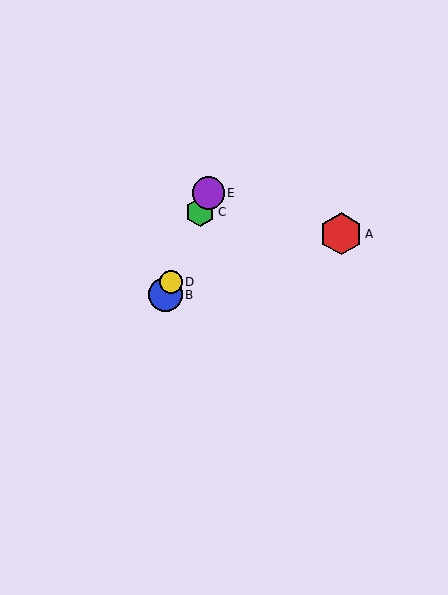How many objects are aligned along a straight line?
4 objects (B, C, D, E) are aligned along a straight line.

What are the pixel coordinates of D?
Object D is at (171, 282).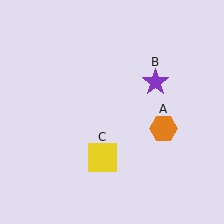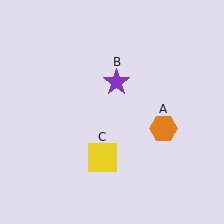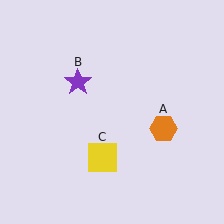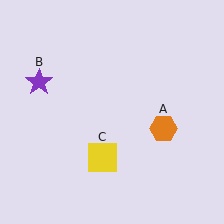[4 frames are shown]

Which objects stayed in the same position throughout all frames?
Orange hexagon (object A) and yellow square (object C) remained stationary.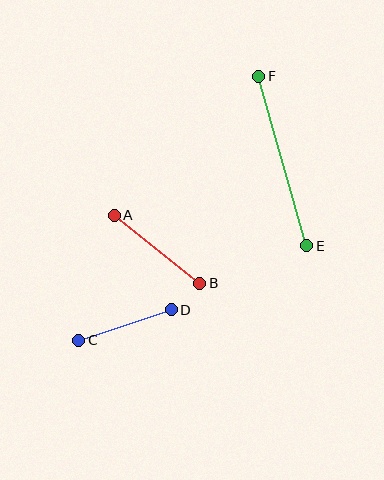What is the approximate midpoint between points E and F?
The midpoint is at approximately (283, 161) pixels.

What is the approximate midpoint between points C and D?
The midpoint is at approximately (125, 325) pixels.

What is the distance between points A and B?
The distance is approximately 109 pixels.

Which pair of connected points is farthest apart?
Points E and F are farthest apart.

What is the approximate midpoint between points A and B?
The midpoint is at approximately (157, 249) pixels.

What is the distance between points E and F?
The distance is approximately 176 pixels.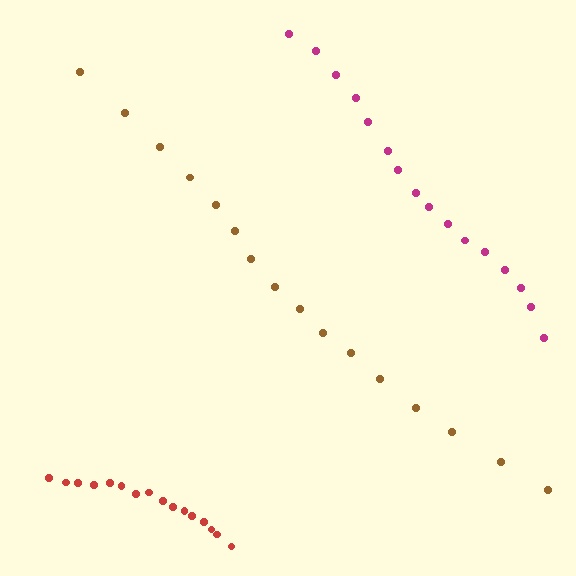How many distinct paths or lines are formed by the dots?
There are 3 distinct paths.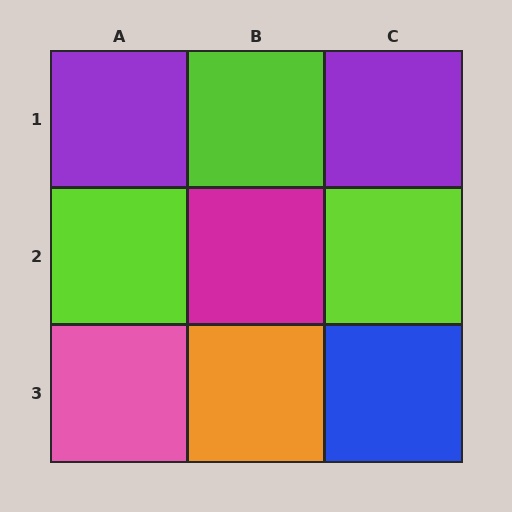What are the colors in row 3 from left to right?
Pink, orange, blue.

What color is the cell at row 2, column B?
Magenta.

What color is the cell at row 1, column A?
Purple.